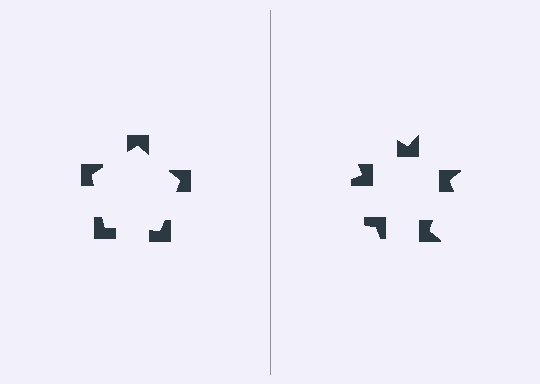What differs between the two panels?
The notched squares are positioned identically on both sides; only the wedge orientations differ. On the left they align to a pentagon; on the right they are misaligned.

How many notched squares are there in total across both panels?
10 — 5 on each side.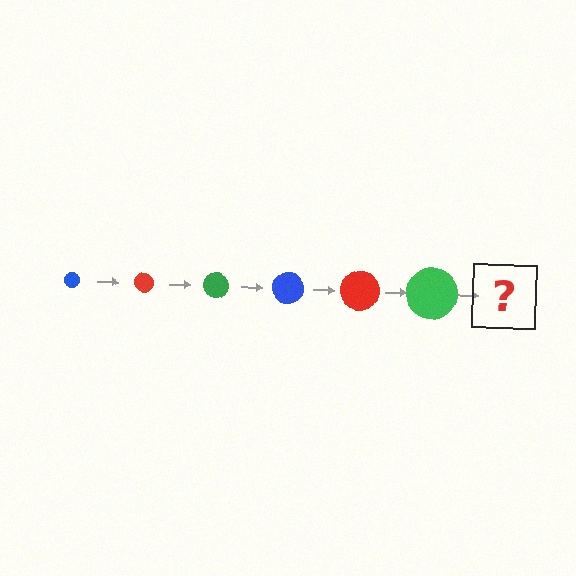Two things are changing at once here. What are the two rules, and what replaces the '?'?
The two rules are that the circle grows larger each step and the color cycles through blue, red, and green. The '?' should be a blue circle, larger than the previous one.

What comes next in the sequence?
The next element should be a blue circle, larger than the previous one.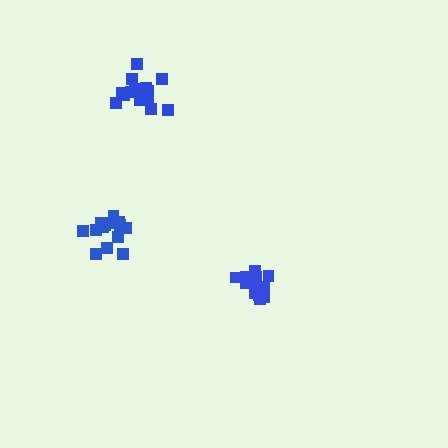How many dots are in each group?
Group 1: 15 dots, Group 2: 15 dots, Group 3: 13 dots (43 total).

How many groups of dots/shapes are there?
There are 3 groups.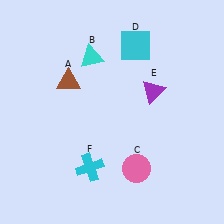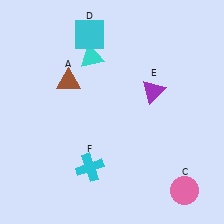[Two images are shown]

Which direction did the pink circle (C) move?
The pink circle (C) moved right.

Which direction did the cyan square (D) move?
The cyan square (D) moved left.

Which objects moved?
The objects that moved are: the pink circle (C), the cyan square (D).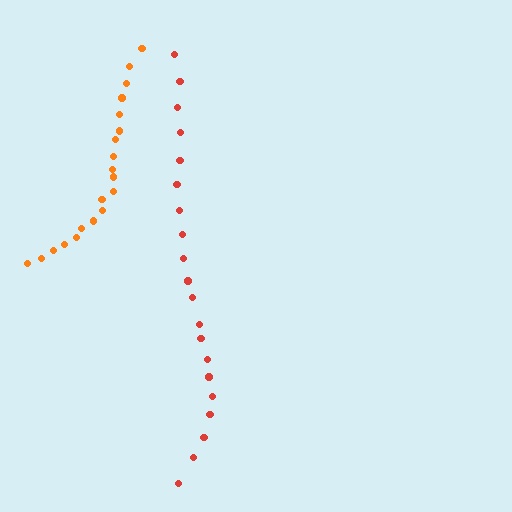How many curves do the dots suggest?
There are 2 distinct paths.